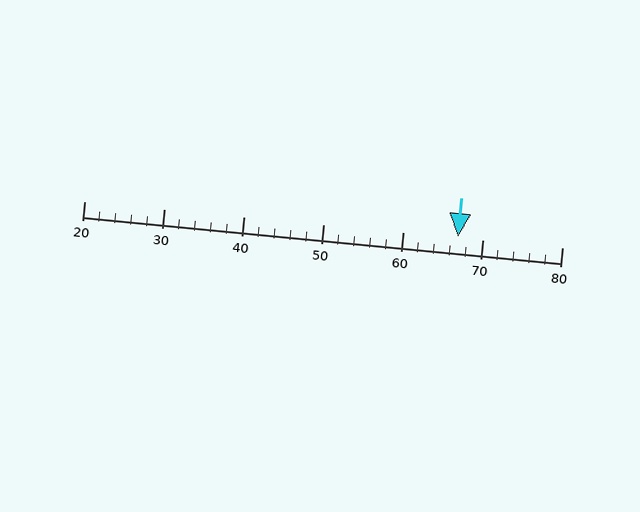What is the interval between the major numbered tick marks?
The major tick marks are spaced 10 units apart.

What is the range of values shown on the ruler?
The ruler shows values from 20 to 80.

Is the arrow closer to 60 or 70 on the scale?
The arrow is closer to 70.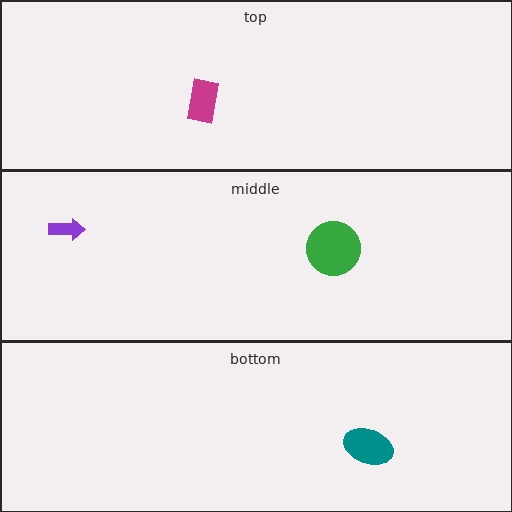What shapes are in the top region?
The magenta rectangle.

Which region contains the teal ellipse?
The bottom region.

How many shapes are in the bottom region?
1.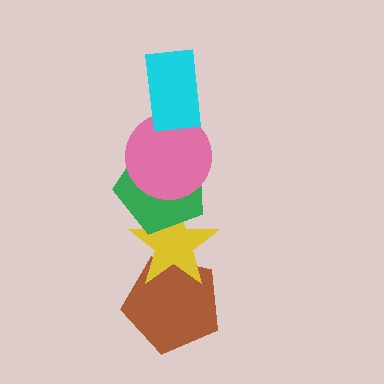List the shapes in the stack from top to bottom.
From top to bottom: the cyan rectangle, the pink circle, the green pentagon, the yellow star, the brown pentagon.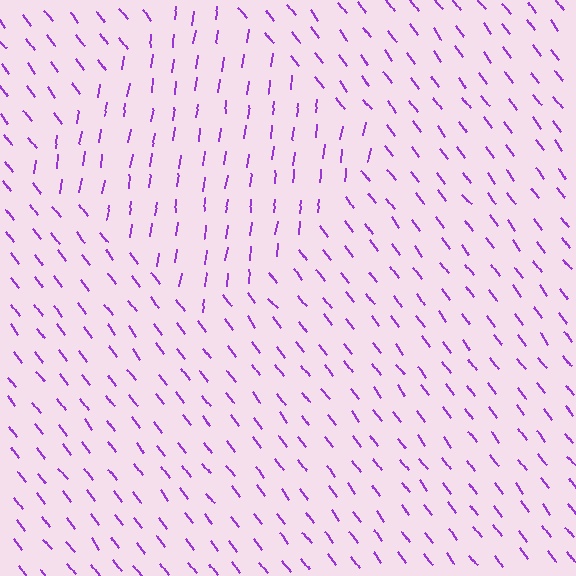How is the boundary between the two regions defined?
The boundary is defined purely by a change in line orientation (approximately 45 degrees difference). All lines are the same color and thickness.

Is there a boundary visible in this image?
Yes, there is a texture boundary formed by a change in line orientation.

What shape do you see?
I see a diamond.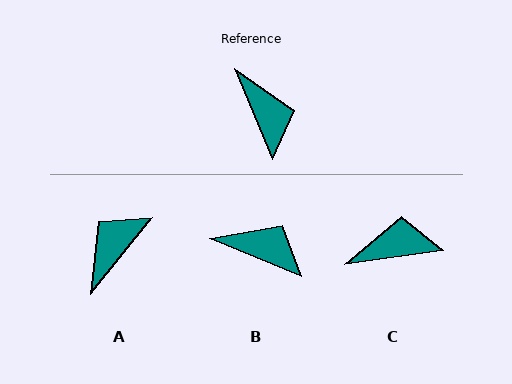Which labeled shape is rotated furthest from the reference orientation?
A, about 119 degrees away.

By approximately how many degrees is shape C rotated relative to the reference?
Approximately 76 degrees counter-clockwise.